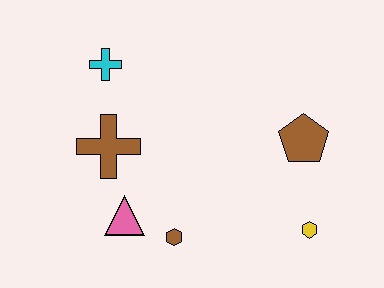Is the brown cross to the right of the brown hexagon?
No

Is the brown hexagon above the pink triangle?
No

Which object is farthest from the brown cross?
The yellow hexagon is farthest from the brown cross.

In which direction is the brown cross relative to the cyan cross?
The brown cross is below the cyan cross.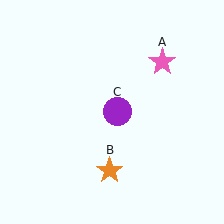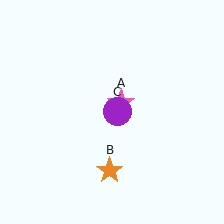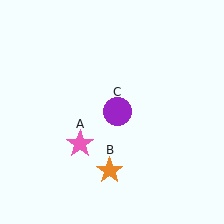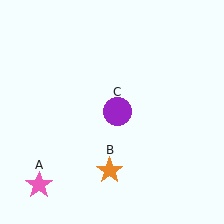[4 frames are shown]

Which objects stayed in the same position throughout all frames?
Orange star (object B) and purple circle (object C) remained stationary.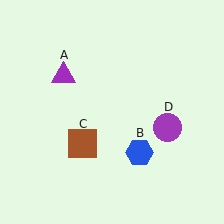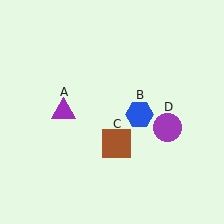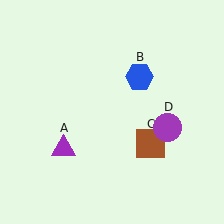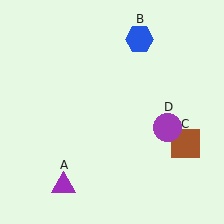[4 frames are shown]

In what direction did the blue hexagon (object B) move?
The blue hexagon (object B) moved up.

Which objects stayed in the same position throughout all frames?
Purple circle (object D) remained stationary.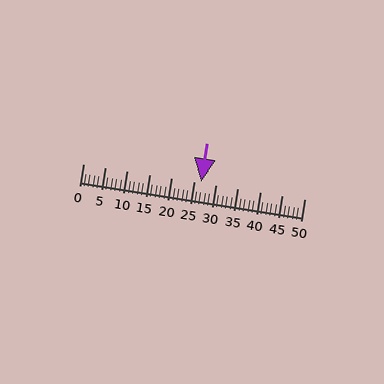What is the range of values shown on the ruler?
The ruler shows values from 0 to 50.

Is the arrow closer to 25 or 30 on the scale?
The arrow is closer to 25.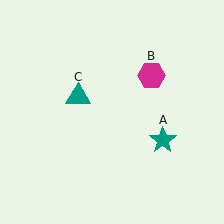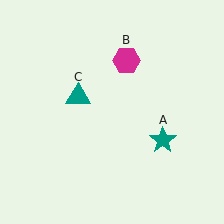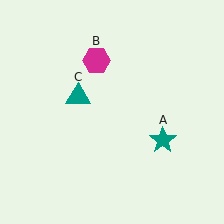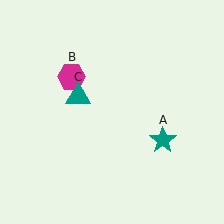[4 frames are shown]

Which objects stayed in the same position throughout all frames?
Teal star (object A) and teal triangle (object C) remained stationary.